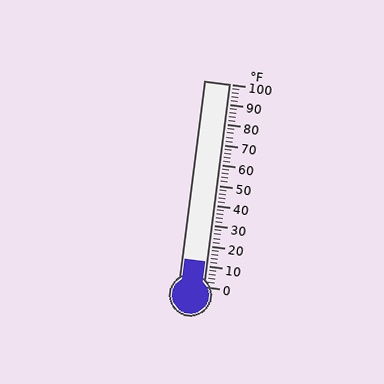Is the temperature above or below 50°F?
The temperature is below 50°F.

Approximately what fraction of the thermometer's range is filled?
The thermometer is filled to approximately 10% of its range.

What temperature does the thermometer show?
The thermometer shows approximately 12°F.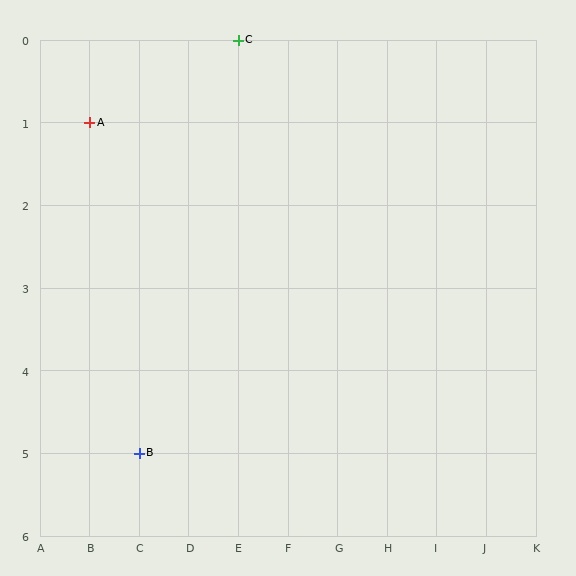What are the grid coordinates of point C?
Point C is at grid coordinates (E, 0).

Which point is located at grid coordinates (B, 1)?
Point A is at (B, 1).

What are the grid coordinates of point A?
Point A is at grid coordinates (B, 1).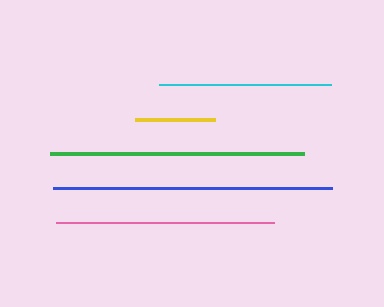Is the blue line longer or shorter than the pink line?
The blue line is longer than the pink line.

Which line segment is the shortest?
The yellow line is the shortest at approximately 80 pixels.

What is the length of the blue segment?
The blue segment is approximately 279 pixels long.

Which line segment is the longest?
The blue line is the longest at approximately 279 pixels.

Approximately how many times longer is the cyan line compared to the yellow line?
The cyan line is approximately 2.2 times the length of the yellow line.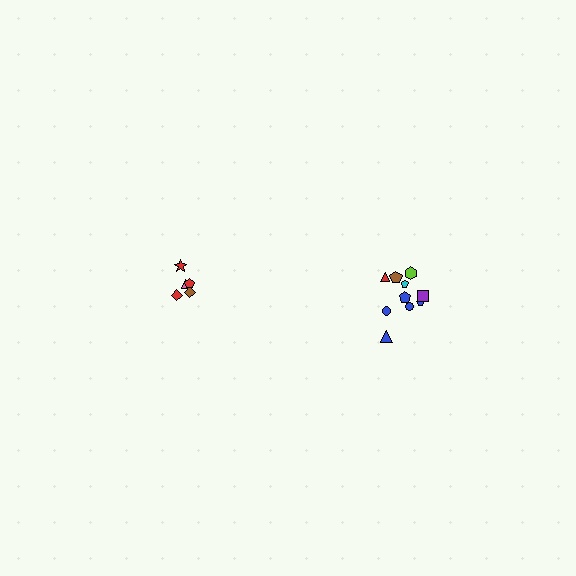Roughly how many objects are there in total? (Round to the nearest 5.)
Roughly 15 objects in total.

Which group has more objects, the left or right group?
The right group.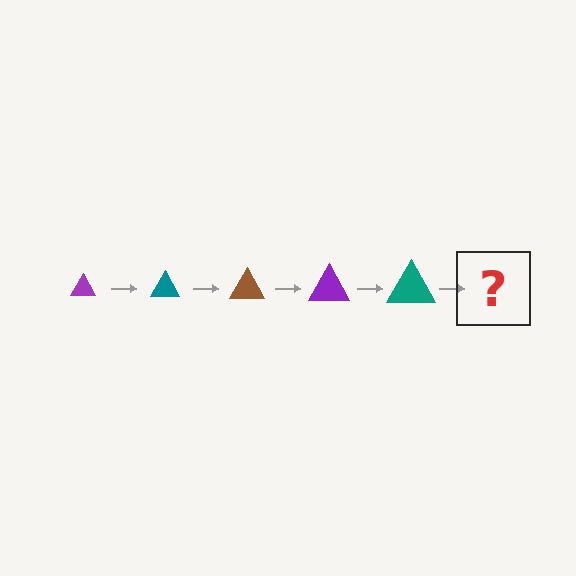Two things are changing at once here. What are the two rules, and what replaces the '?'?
The two rules are that the triangle grows larger each step and the color cycles through purple, teal, and brown. The '?' should be a brown triangle, larger than the previous one.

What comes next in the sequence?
The next element should be a brown triangle, larger than the previous one.